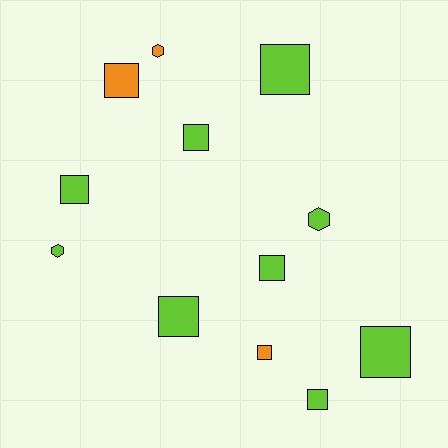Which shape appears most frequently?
Square, with 9 objects.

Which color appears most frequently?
Lime, with 9 objects.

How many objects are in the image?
There are 12 objects.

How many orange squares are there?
There are 2 orange squares.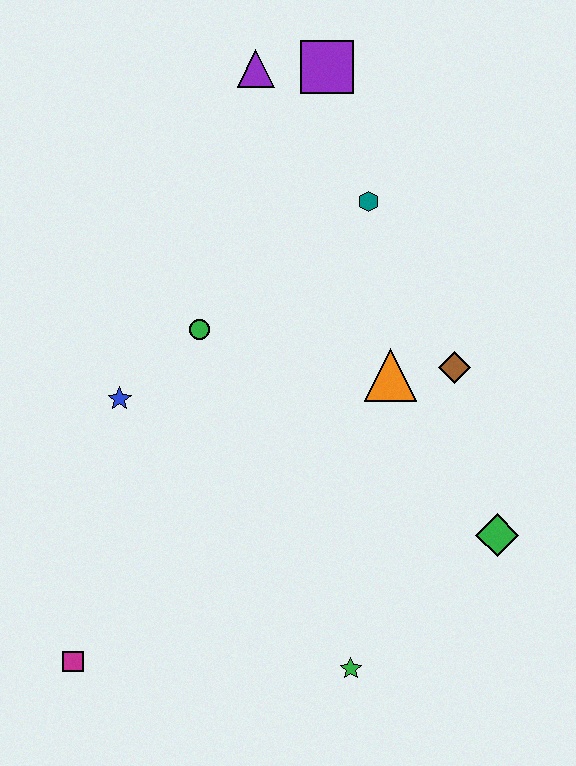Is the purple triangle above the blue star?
Yes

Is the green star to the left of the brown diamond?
Yes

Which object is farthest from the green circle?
The green star is farthest from the green circle.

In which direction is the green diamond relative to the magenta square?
The green diamond is to the right of the magenta square.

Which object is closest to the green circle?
The blue star is closest to the green circle.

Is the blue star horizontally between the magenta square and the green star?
Yes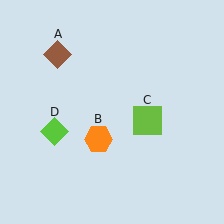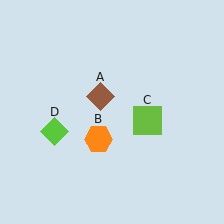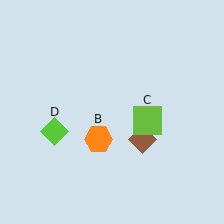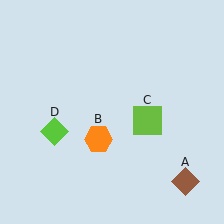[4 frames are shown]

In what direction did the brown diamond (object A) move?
The brown diamond (object A) moved down and to the right.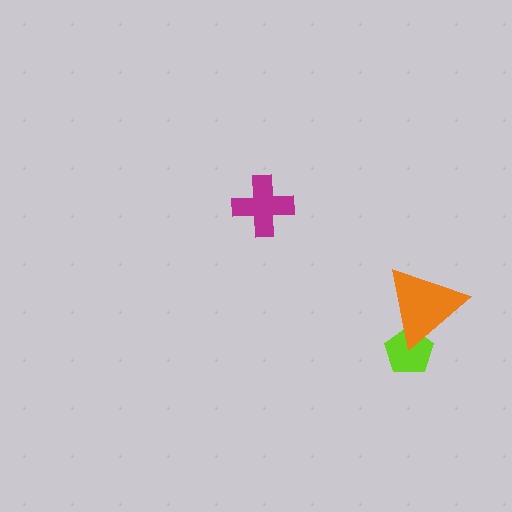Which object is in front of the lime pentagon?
The orange triangle is in front of the lime pentagon.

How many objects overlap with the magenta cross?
0 objects overlap with the magenta cross.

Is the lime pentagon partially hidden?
Yes, it is partially covered by another shape.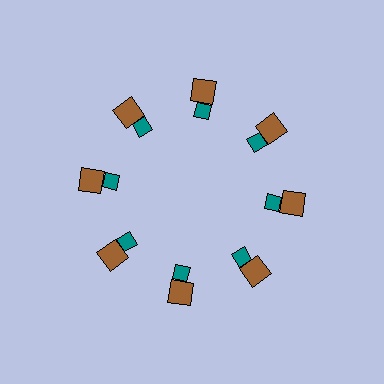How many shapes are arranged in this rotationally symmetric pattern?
There are 16 shapes, arranged in 8 groups of 2.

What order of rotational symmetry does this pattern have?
This pattern has 8-fold rotational symmetry.